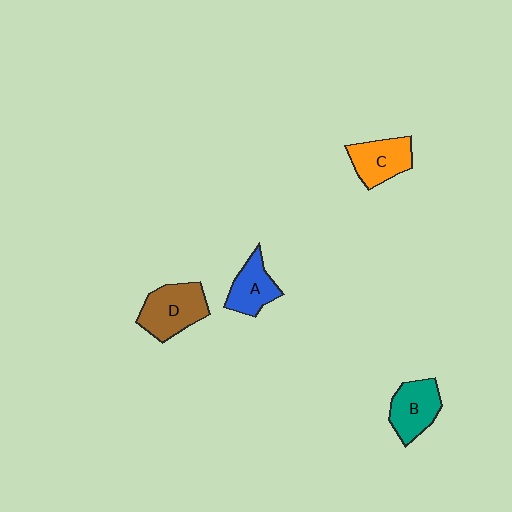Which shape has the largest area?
Shape D (brown).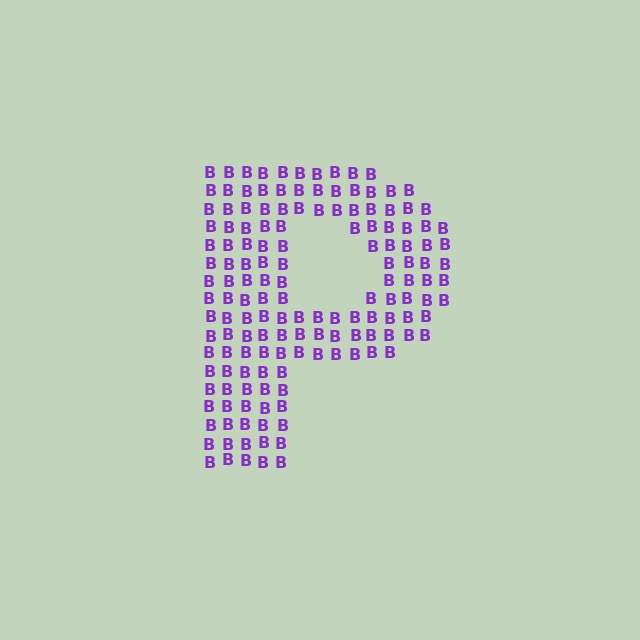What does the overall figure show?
The overall figure shows the letter P.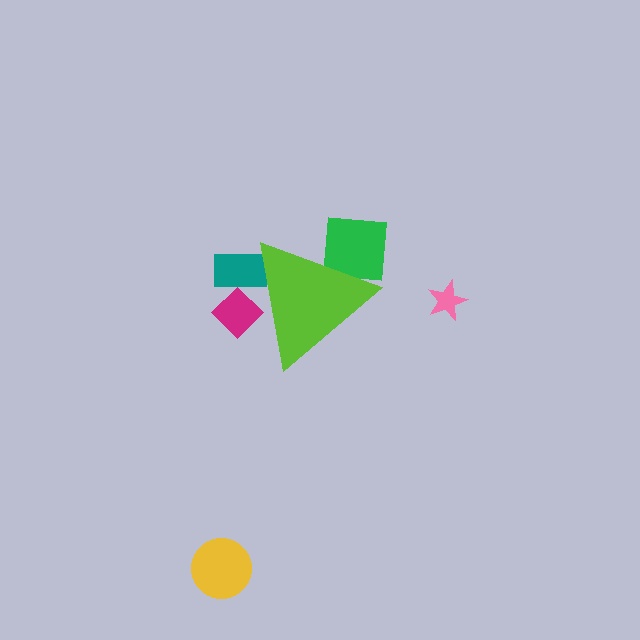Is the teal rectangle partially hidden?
Yes, the teal rectangle is partially hidden behind the lime triangle.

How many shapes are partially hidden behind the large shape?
3 shapes are partially hidden.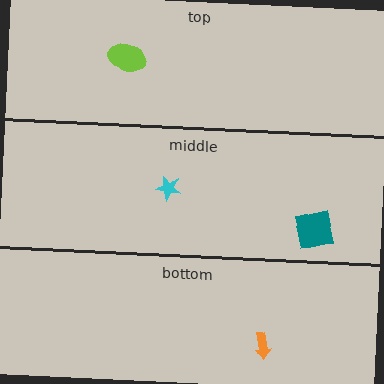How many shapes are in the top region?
1.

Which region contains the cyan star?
The middle region.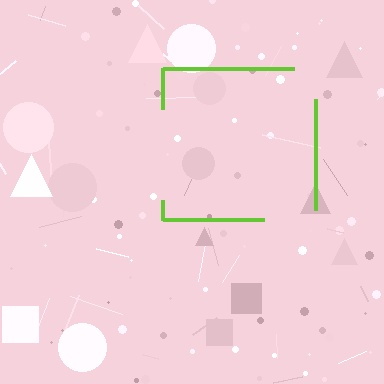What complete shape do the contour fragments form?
The contour fragments form a square.